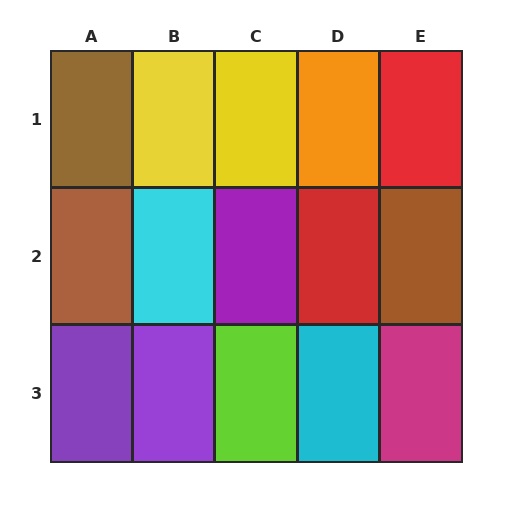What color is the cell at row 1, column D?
Orange.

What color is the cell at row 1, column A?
Brown.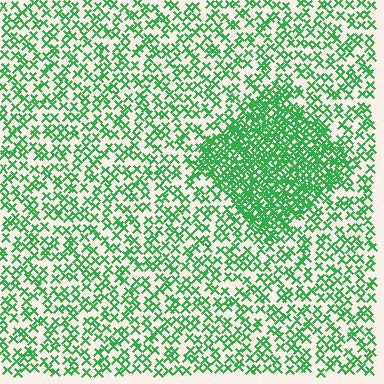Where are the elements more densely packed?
The elements are more densely packed inside the diamond boundary.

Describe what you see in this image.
The image contains small green elements arranged at two different densities. A diamond-shaped region is visible where the elements are more densely packed than the surrounding area.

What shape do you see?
I see a diamond.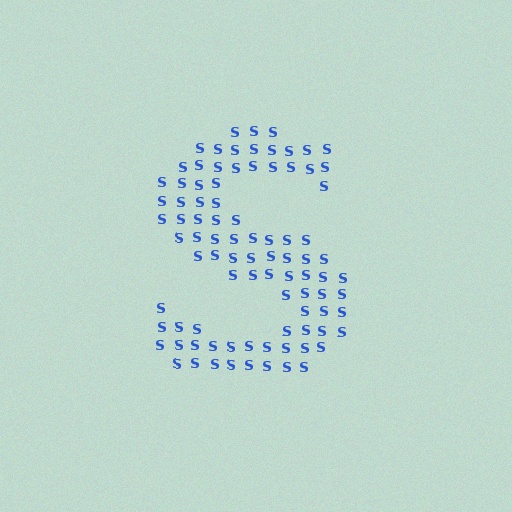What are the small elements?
The small elements are letter S's.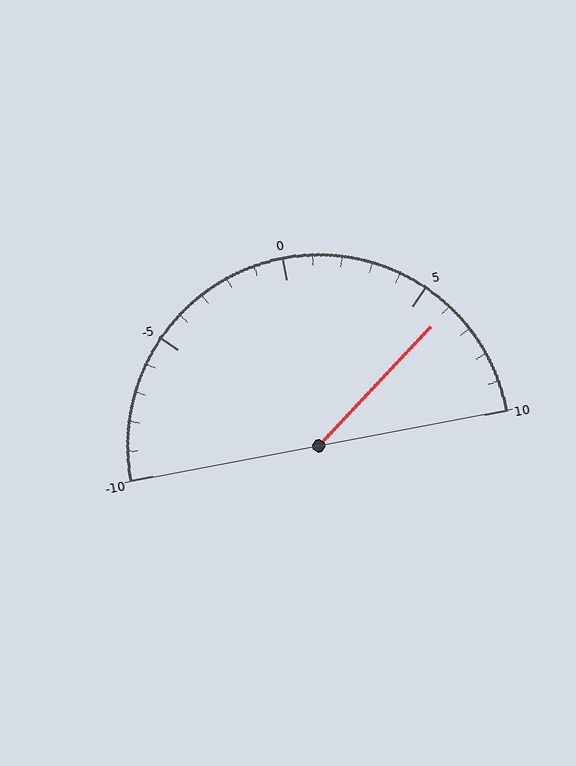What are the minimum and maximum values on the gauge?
The gauge ranges from -10 to 10.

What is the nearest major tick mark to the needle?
The nearest major tick mark is 5.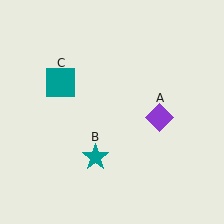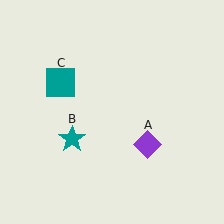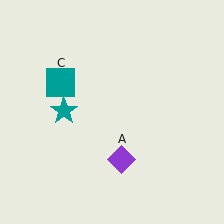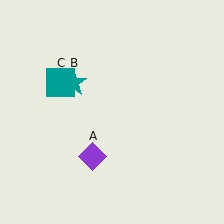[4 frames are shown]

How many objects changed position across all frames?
2 objects changed position: purple diamond (object A), teal star (object B).